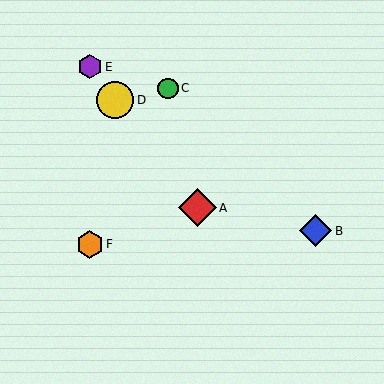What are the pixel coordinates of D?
Object D is at (115, 100).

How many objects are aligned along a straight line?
3 objects (A, D, E) are aligned along a straight line.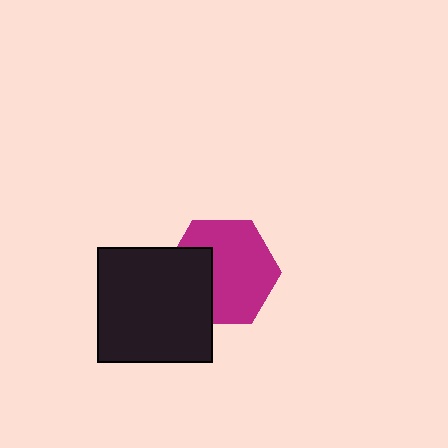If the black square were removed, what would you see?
You would see the complete magenta hexagon.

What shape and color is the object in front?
The object in front is a black square.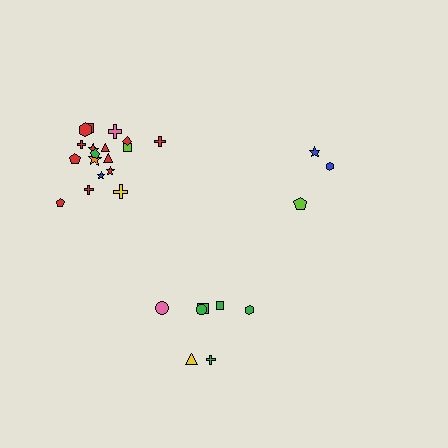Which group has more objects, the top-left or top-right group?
The top-left group.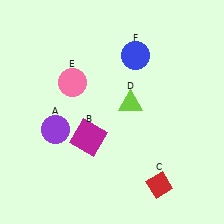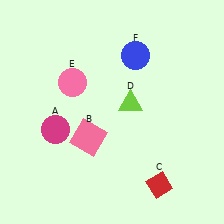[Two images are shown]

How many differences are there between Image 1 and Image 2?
There are 2 differences between the two images.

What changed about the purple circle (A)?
In Image 1, A is purple. In Image 2, it changed to magenta.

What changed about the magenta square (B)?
In Image 1, B is magenta. In Image 2, it changed to pink.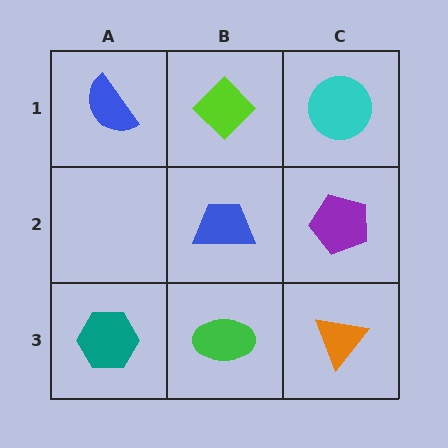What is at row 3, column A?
A teal hexagon.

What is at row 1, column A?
A blue semicircle.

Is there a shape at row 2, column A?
No, that cell is empty.